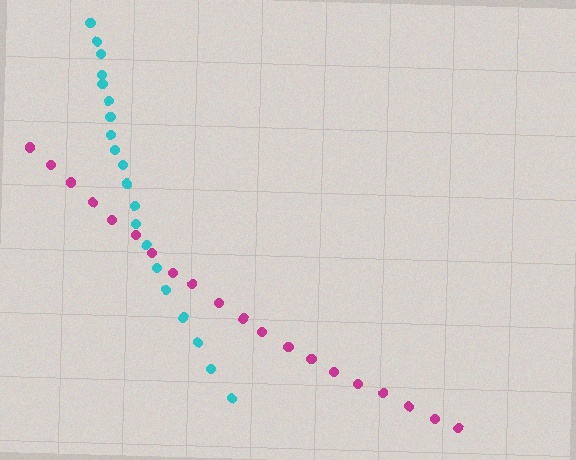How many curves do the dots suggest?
There are 2 distinct paths.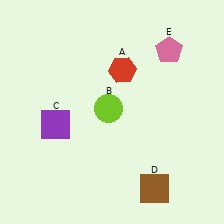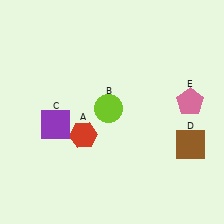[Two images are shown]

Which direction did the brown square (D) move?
The brown square (D) moved up.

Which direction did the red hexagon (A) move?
The red hexagon (A) moved down.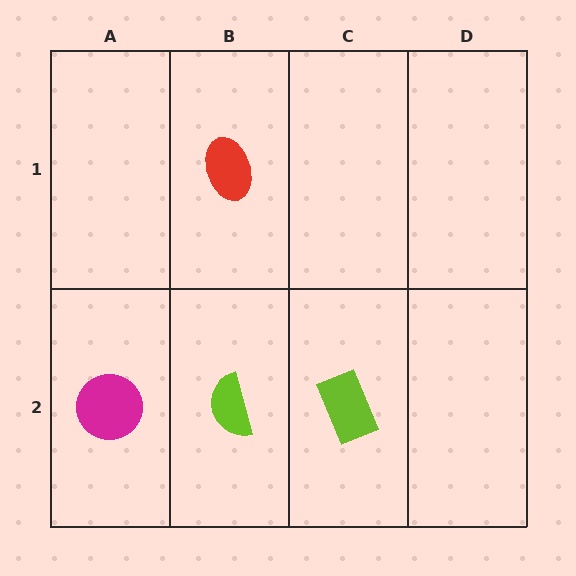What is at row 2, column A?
A magenta circle.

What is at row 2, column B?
A lime semicircle.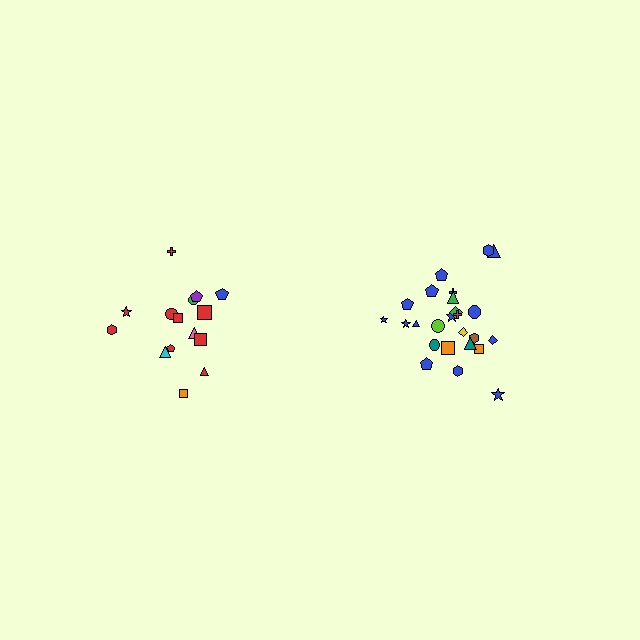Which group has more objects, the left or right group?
The right group.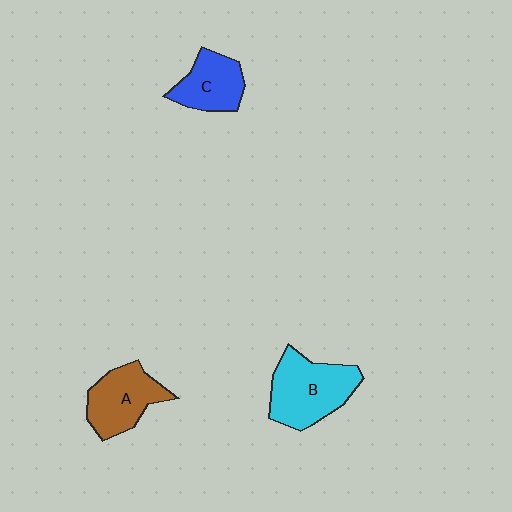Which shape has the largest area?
Shape B (cyan).